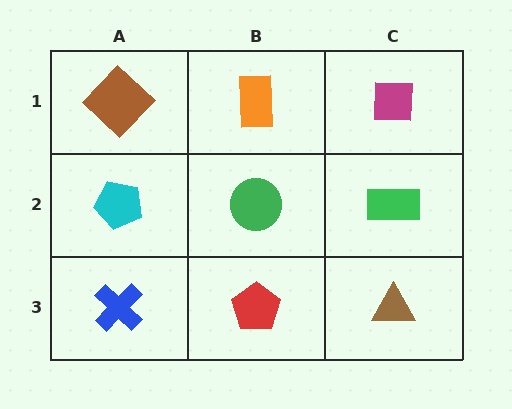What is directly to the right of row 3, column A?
A red pentagon.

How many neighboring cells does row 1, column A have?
2.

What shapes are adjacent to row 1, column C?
A green rectangle (row 2, column C), an orange rectangle (row 1, column B).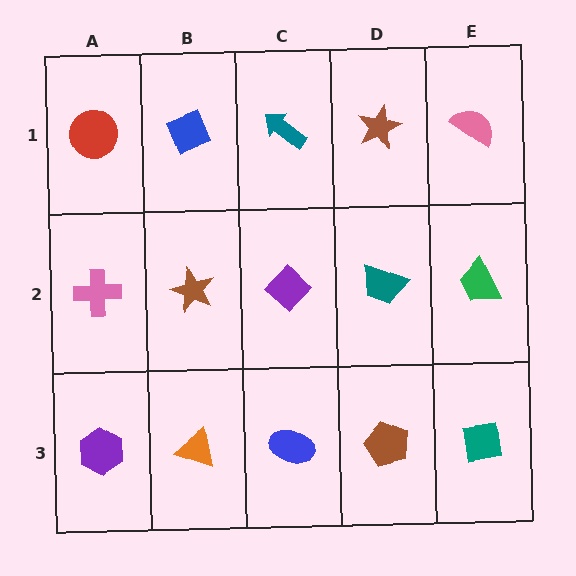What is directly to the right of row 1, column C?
A brown star.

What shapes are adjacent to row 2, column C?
A teal arrow (row 1, column C), a blue ellipse (row 3, column C), a brown star (row 2, column B), a teal trapezoid (row 2, column D).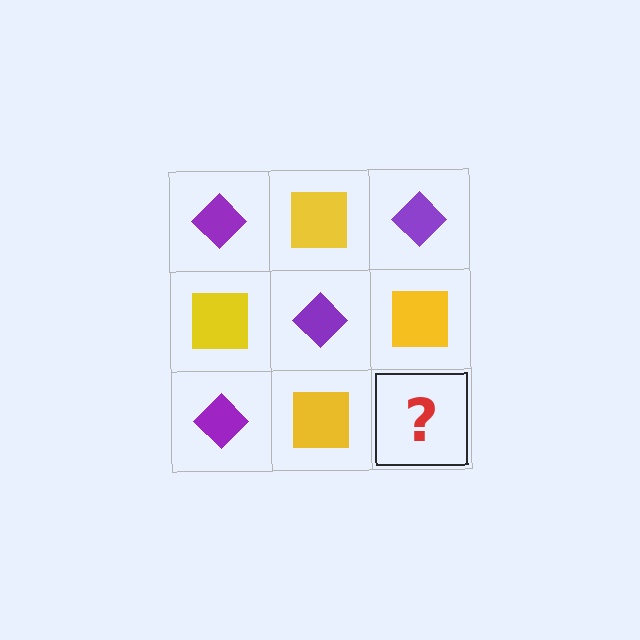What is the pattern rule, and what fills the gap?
The rule is that it alternates purple diamond and yellow square in a checkerboard pattern. The gap should be filled with a purple diamond.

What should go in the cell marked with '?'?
The missing cell should contain a purple diamond.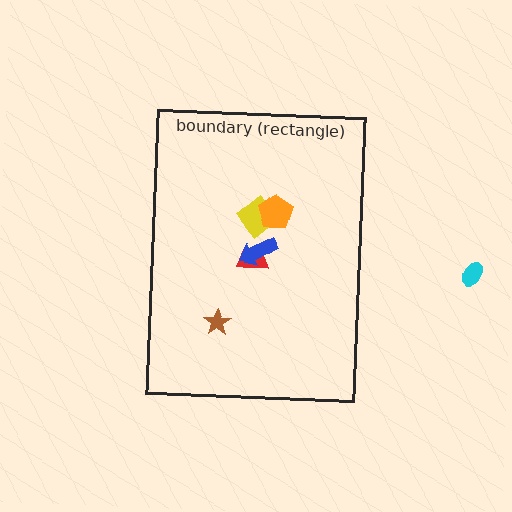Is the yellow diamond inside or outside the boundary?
Inside.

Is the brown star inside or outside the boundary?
Inside.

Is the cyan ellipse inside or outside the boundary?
Outside.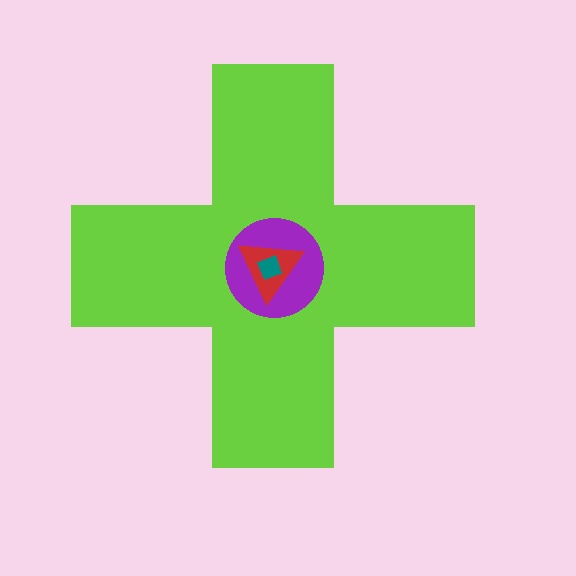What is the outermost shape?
The lime cross.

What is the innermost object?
The teal square.